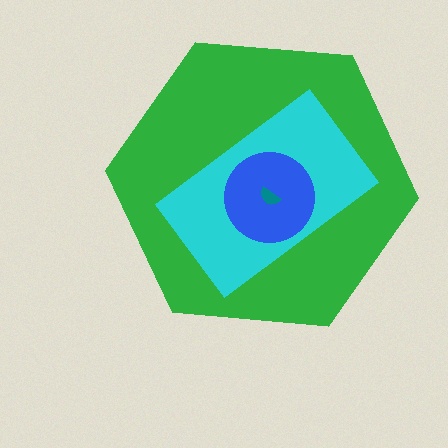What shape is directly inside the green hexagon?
The cyan rectangle.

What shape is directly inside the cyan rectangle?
The blue circle.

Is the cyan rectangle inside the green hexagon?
Yes.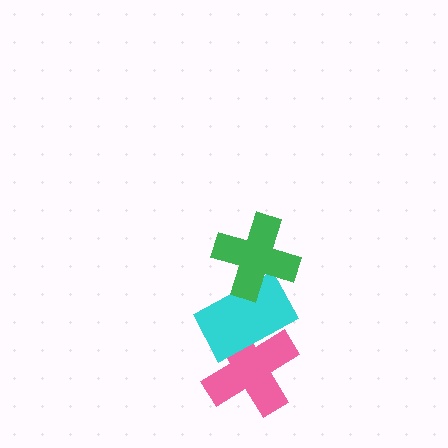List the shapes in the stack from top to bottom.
From top to bottom: the green cross, the cyan rectangle, the pink cross.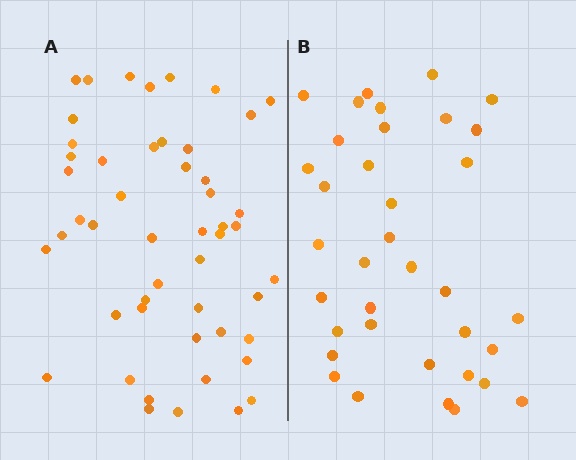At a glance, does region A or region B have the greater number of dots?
Region A (the left region) has more dots.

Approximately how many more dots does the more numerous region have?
Region A has approximately 15 more dots than region B.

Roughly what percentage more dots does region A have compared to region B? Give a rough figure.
About 40% more.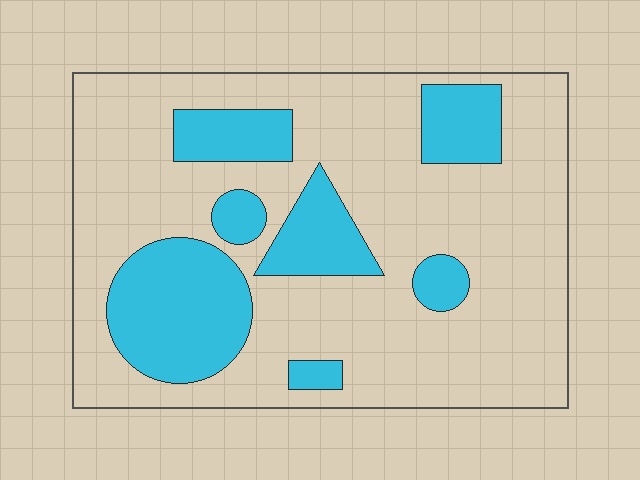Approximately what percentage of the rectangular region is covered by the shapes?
Approximately 25%.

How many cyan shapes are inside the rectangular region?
7.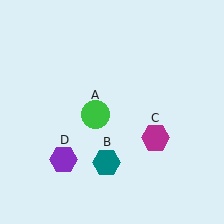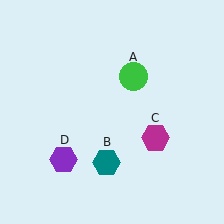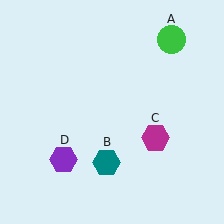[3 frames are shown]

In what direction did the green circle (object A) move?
The green circle (object A) moved up and to the right.